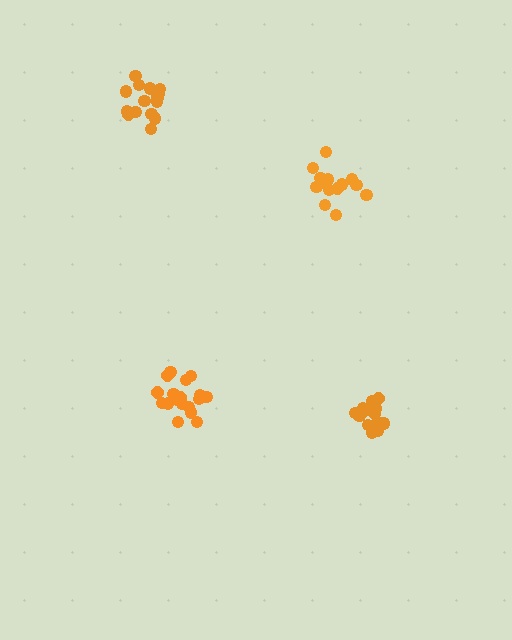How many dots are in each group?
Group 1: 15 dots, Group 2: 14 dots, Group 3: 18 dots, Group 4: 14 dots (61 total).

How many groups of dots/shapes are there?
There are 4 groups.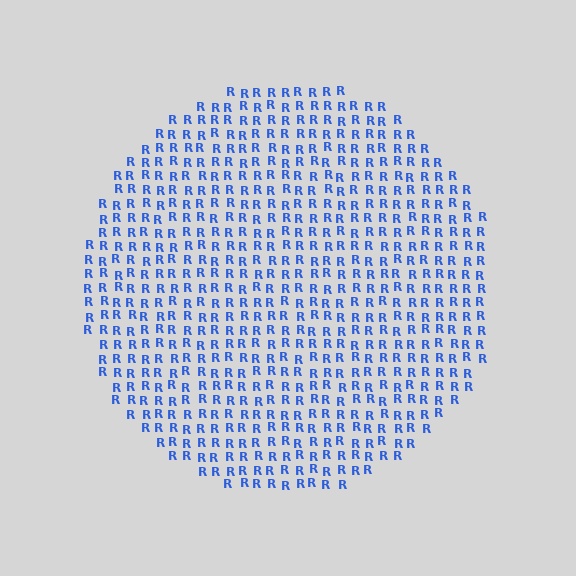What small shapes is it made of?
It is made of small letter R's.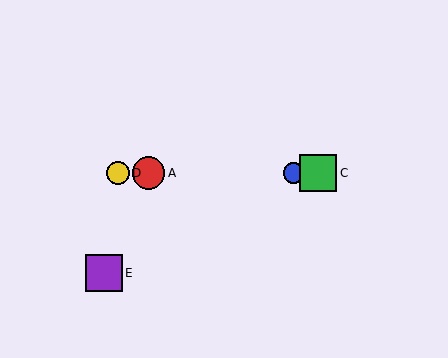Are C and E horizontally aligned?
No, C is at y≈173 and E is at y≈273.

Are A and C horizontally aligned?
Yes, both are at y≈173.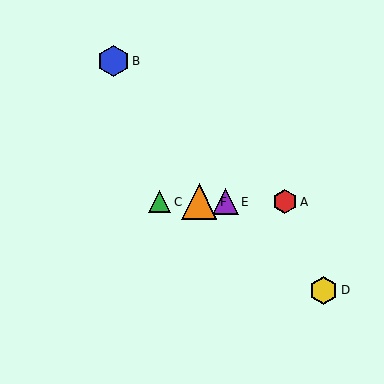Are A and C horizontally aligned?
Yes, both are at y≈202.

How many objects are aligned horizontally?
4 objects (A, C, E, F) are aligned horizontally.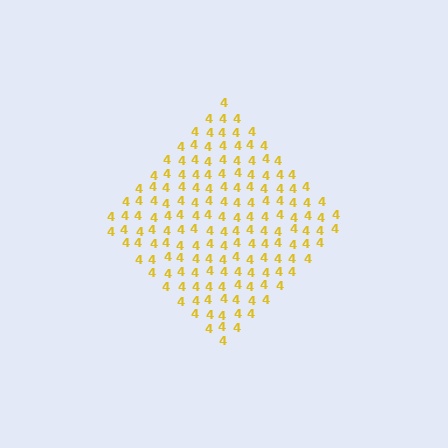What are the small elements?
The small elements are digit 4's.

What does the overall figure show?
The overall figure shows a diamond.